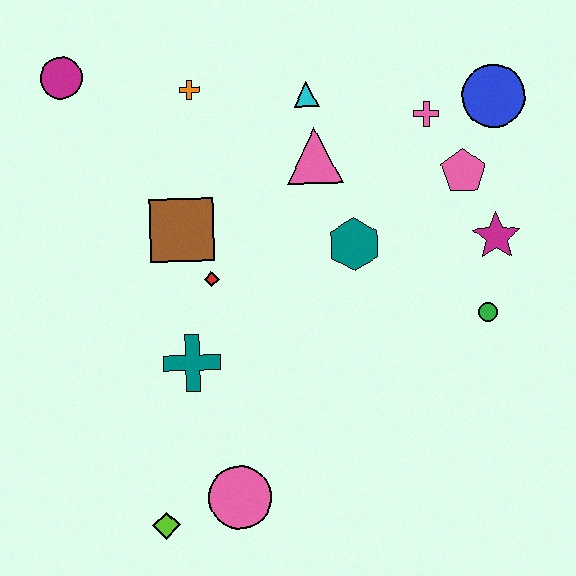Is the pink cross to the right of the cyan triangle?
Yes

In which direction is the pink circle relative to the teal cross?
The pink circle is below the teal cross.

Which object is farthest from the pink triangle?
The lime diamond is farthest from the pink triangle.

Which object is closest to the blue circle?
The pink cross is closest to the blue circle.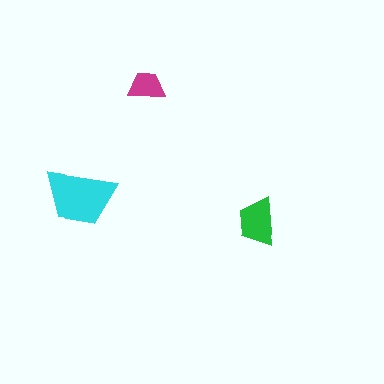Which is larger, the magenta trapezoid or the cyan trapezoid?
The cyan one.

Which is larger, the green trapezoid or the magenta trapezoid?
The green one.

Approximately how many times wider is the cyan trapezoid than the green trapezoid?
About 1.5 times wider.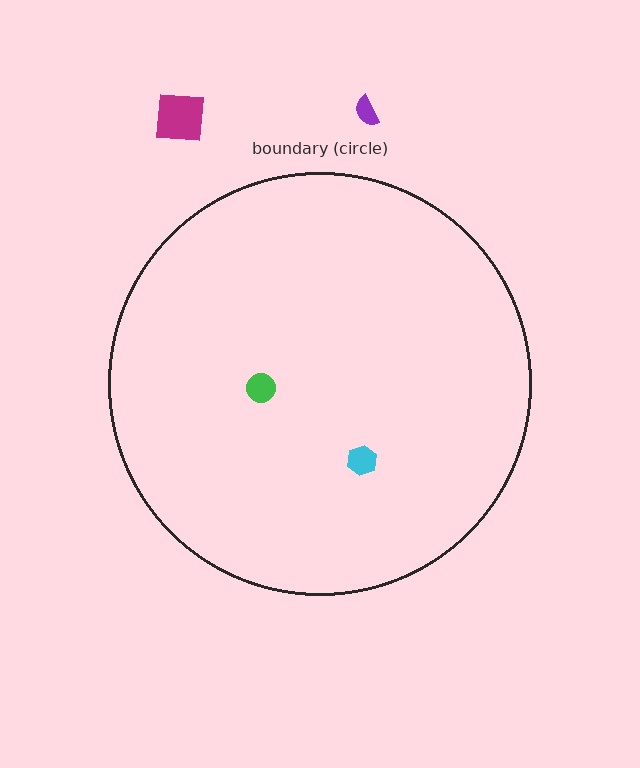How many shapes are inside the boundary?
2 inside, 2 outside.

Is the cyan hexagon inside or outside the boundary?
Inside.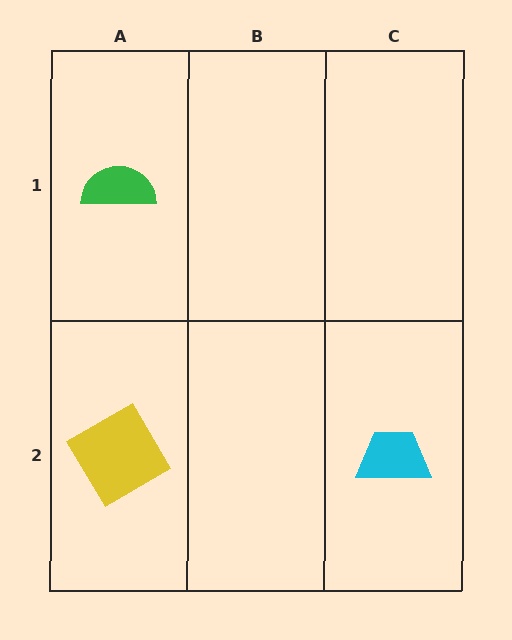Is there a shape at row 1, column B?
No, that cell is empty.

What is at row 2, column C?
A cyan trapezoid.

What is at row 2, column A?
A yellow diamond.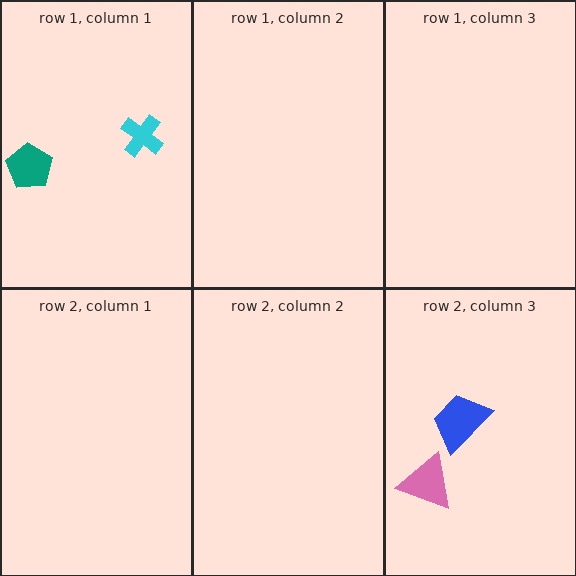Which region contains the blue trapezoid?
The row 2, column 3 region.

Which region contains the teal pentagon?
The row 1, column 1 region.